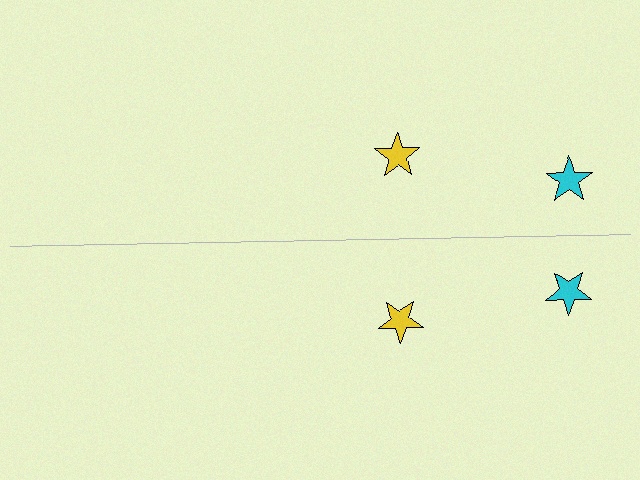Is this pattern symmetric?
Yes, this pattern has bilateral (reflection) symmetry.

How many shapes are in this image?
There are 4 shapes in this image.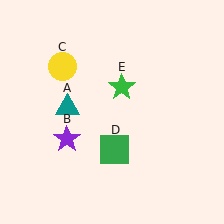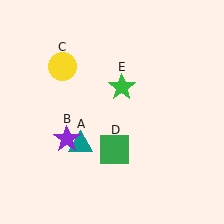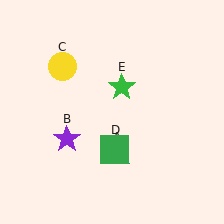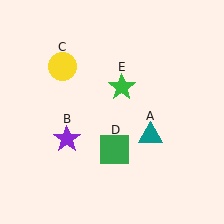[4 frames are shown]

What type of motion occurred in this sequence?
The teal triangle (object A) rotated counterclockwise around the center of the scene.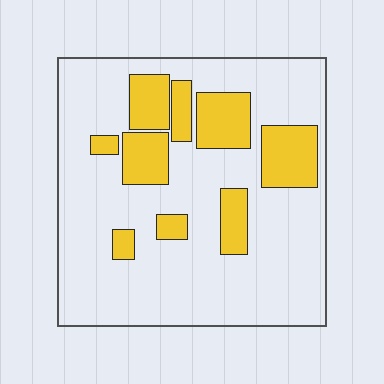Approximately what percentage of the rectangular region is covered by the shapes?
Approximately 25%.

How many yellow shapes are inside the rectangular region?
9.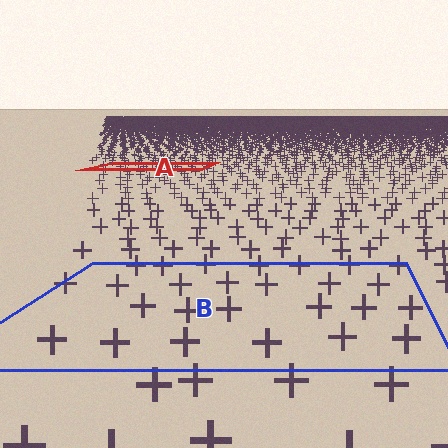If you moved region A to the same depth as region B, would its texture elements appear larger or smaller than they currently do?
They would appear larger. At a closer depth, the same texture elements are projected at a bigger on-screen size.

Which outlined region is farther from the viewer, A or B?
Region A is farther from the viewer — the texture elements inside it appear smaller and more densely packed.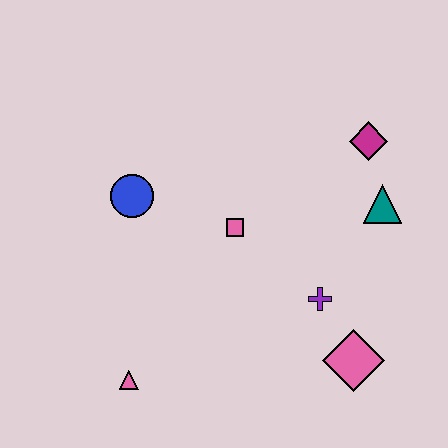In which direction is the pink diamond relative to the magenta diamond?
The pink diamond is below the magenta diamond.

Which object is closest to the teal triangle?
The magenta diamond is closest to the teal triangle.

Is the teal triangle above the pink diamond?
Yes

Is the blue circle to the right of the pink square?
No